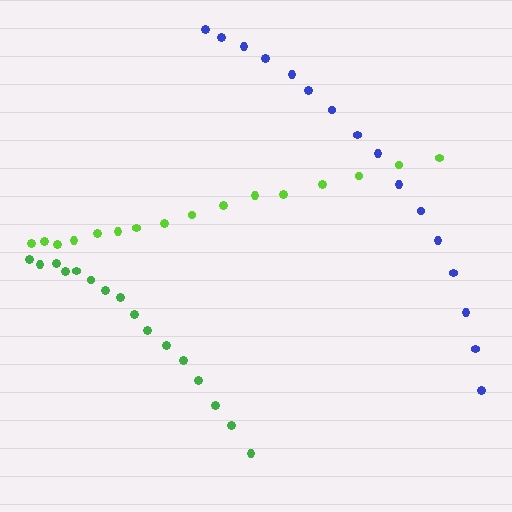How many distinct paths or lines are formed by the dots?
There are 3 distinct paths.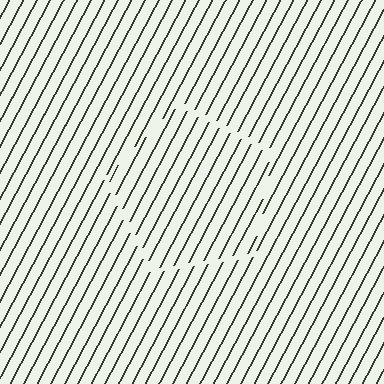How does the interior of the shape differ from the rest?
The interior of the shape contains the same grating, shifted by half a period — the contour is defined by the phase discontinuity where line-ends from the inner and outer gratings abut.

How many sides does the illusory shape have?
5 sides — the line-ends trace a pentagon.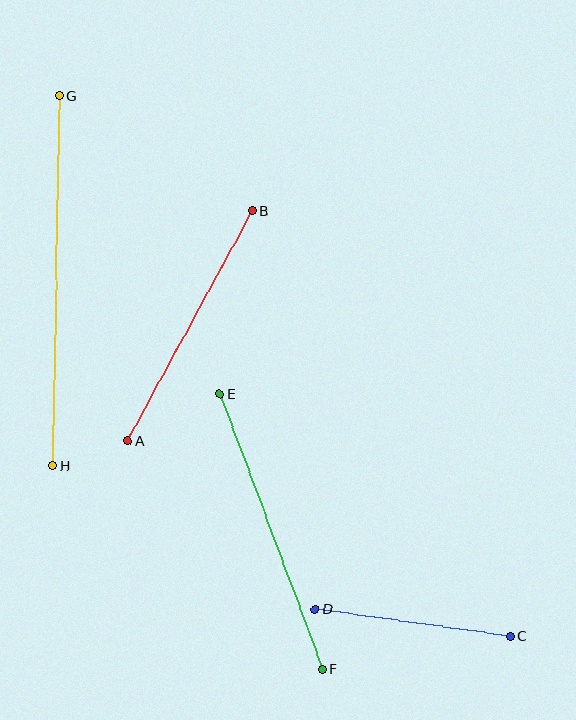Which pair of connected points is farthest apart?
Points G and H are farthest apart.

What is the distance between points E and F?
The distance is approximately 294 pixels.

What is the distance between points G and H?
The distance is approximately 370 pixels.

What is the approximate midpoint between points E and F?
The midpoint is at approximately (271, 532) pixels.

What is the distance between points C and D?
The distance is approximately 197 pixels.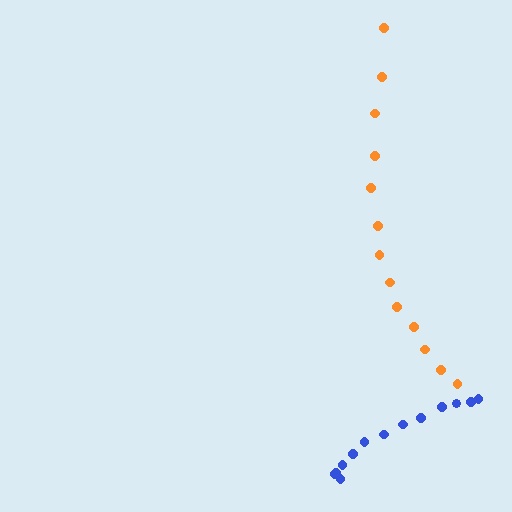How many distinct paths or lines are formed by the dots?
There are 2 distinct paths.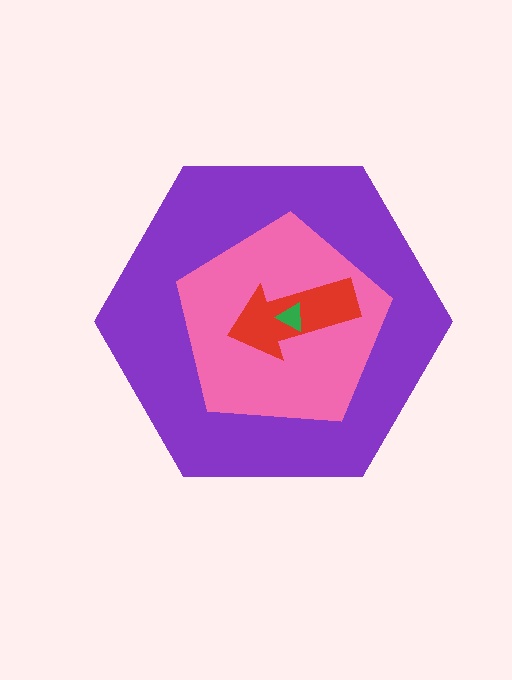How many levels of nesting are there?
4.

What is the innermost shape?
The green triangle.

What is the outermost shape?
The purple hexagon.